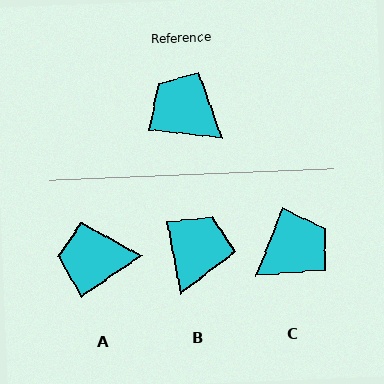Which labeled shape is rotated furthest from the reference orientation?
C, about 105 degrees away.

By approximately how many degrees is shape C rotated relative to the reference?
Approximately 105 degrees clockwise.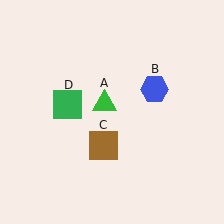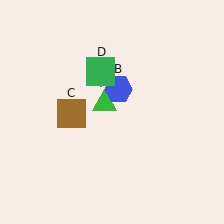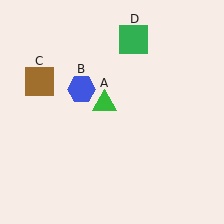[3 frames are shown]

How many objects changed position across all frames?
3 objects changed position: blue hexagon (object B), brown square (object C), green square (object D).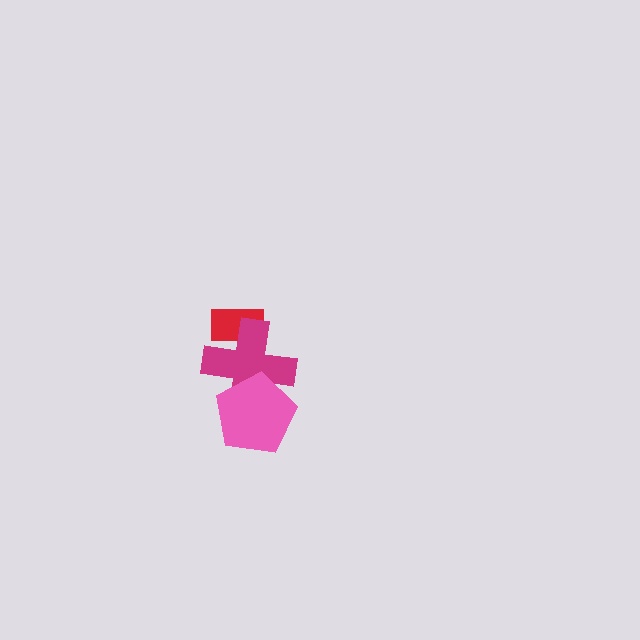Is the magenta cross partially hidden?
Yes, it is partially covered by another shape.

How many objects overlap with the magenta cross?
2 objects overlap with the magenta cross.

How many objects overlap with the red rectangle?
1 object overlaps with the red rectangle.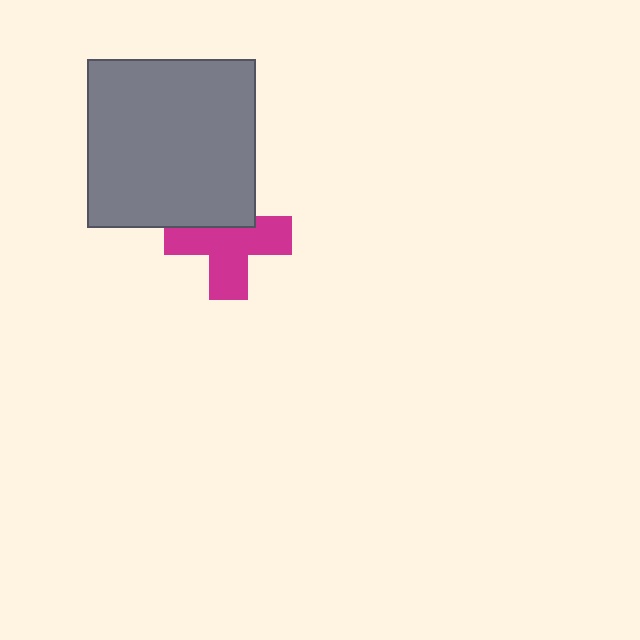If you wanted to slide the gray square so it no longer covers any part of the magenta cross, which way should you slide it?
Slide it up — that is the most direct way to separate the two shapes.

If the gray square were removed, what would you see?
You would see the complete magenta cross.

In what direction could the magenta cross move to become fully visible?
The magenta cross could move down. That would shift it out from behind the gray square entirely.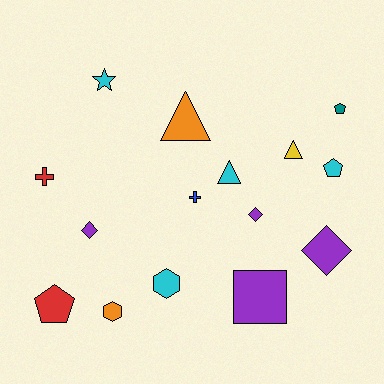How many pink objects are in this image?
There are no pink objects.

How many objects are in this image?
There are 15 objects.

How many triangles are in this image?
There are 3 triangles.